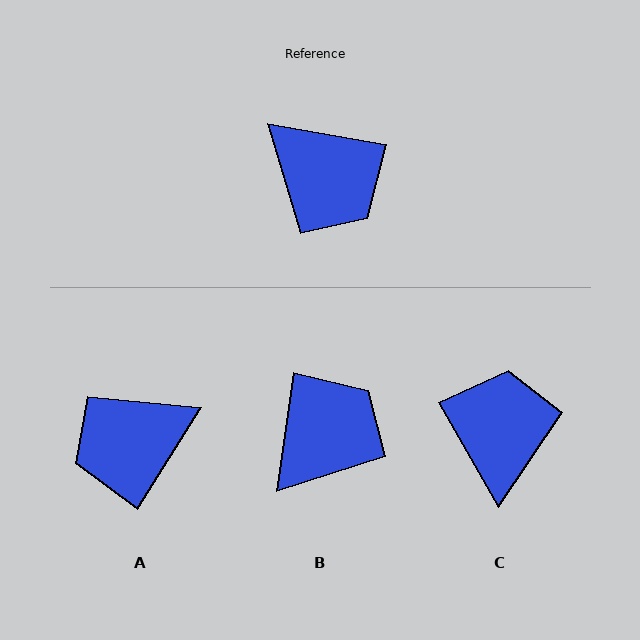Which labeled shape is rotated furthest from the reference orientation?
C, about 129 degrees away.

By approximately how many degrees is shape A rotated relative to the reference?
Approximately 112 degrees clockwise.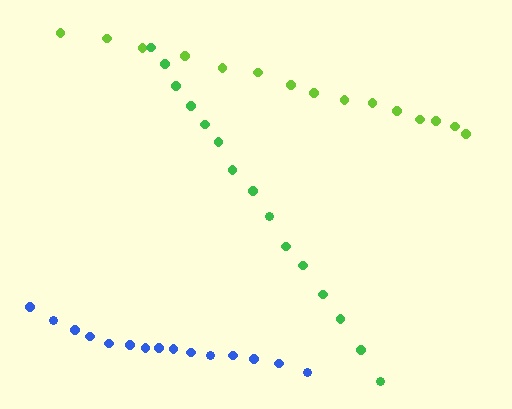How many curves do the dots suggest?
There are 3 distinct paths.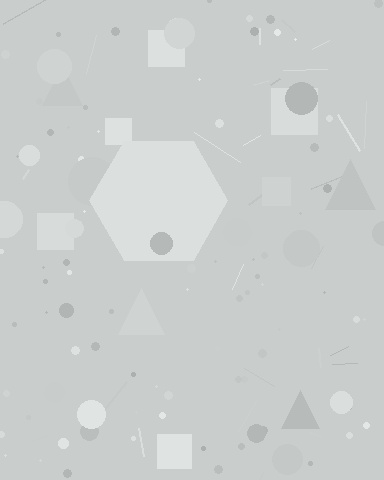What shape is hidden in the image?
A hexagon is hidden in the image.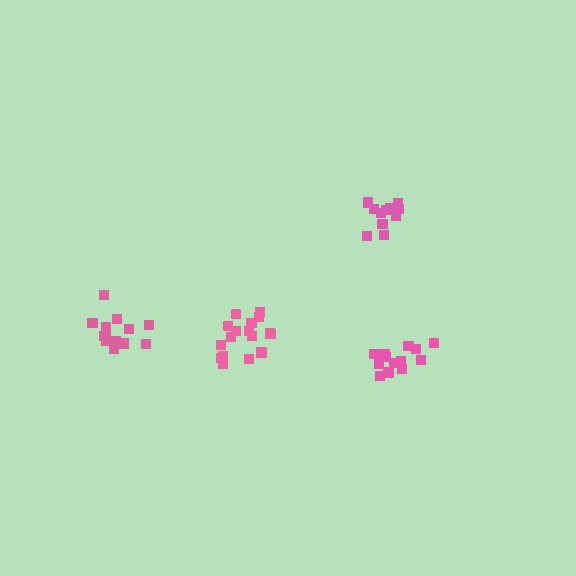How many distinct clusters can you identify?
There are 4 distinct clusters.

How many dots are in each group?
Group 1: 13 dots, Group 2: 17 dots, Group 3: 11 dots, Group 4: 13 dots (54 total).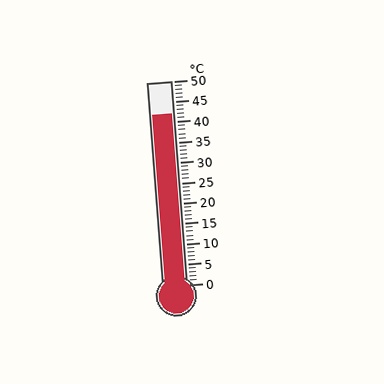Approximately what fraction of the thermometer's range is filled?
The thermometer is filled to approximately 85% of its range.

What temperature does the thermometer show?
The thermometer shows approximately 42°C.